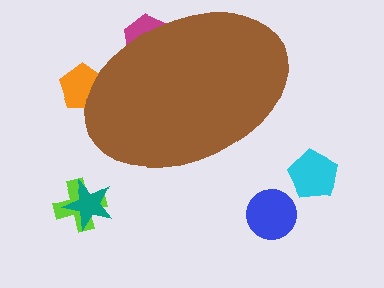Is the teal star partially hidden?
No, the teal star is fully visible.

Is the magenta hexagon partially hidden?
Yes, the magenta hexagon is partially hidden behind the brown ellipse.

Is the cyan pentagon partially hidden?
No, the cyan pentagon is fully visible.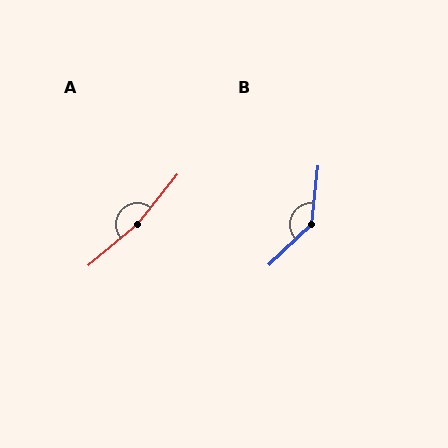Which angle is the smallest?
B, at approximately 140 degrees.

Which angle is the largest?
A, at approximately 169 degrees.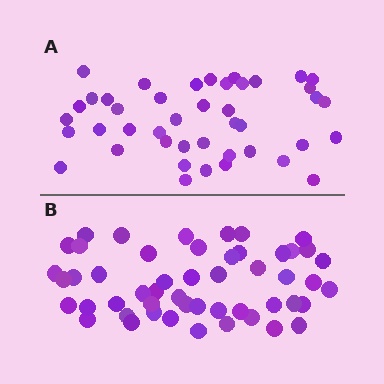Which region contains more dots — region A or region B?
Region B (the bottom region) has more dots.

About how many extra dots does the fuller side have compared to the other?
Region B has roughly 8 or so more dots than region A.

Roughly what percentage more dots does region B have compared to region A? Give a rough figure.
About 20% more.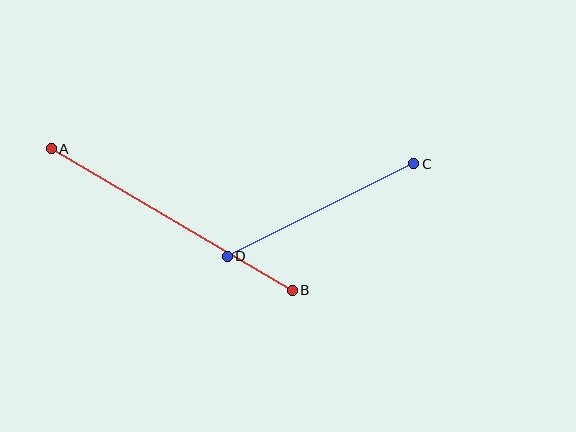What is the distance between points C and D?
The distance is approximately 208 pixels.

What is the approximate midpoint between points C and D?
The midpoint is at approximately (320, 210) pixels.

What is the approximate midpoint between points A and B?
The midpoint is at approximately (172, 220) pixels.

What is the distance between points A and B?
The distance is approximately 279 pixels.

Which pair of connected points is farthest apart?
Points A and B are farthest apart.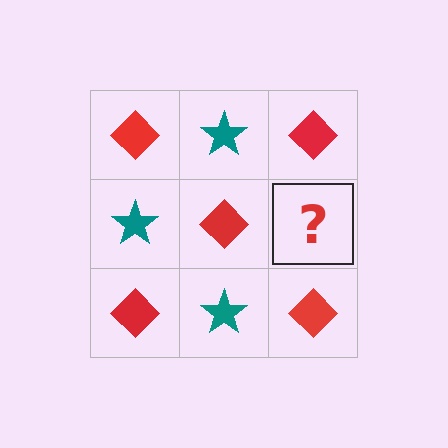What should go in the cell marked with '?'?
The missing cell should contain a teal star.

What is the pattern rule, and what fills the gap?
The rule is that it alternates red diamond and teal star in a checkerboard pattern. The gap should be filled with a teal star.